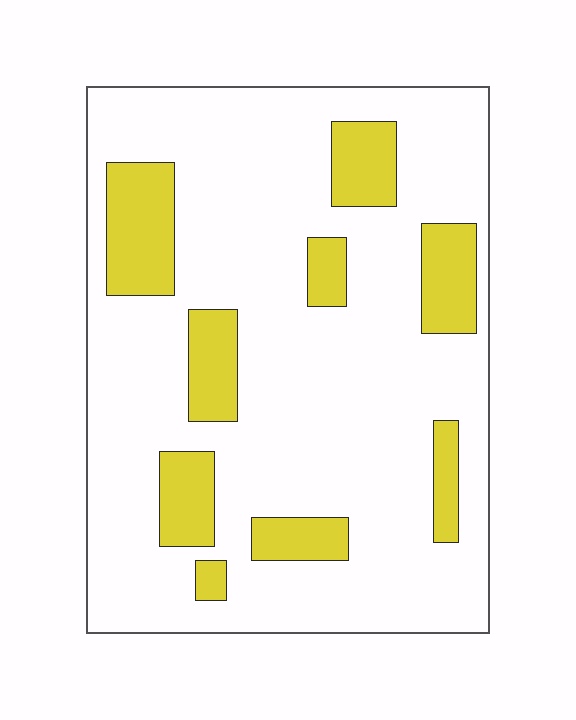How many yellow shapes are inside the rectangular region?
9.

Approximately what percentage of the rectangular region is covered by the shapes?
Approximately 20%.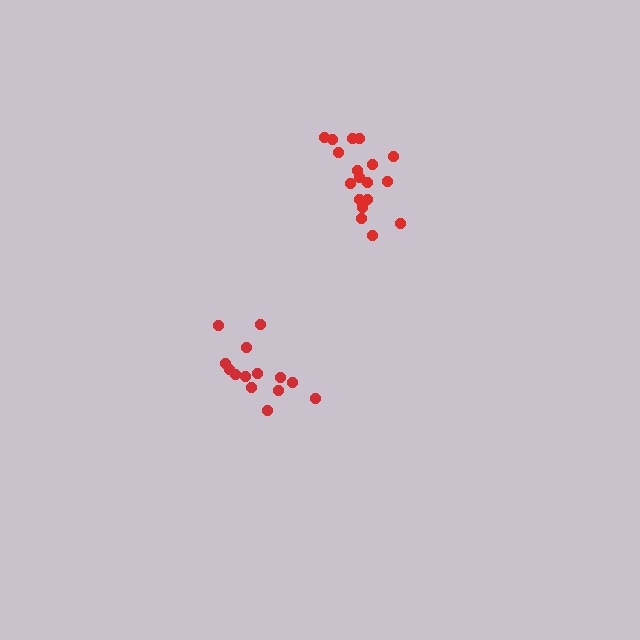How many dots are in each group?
Group 1: 14 dots, Group 2: 18 dots (32 total).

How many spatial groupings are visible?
There are 2 spatial groupings.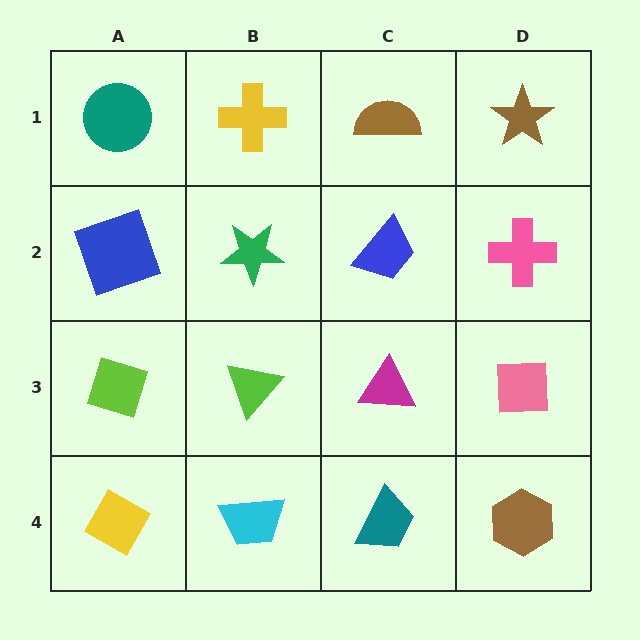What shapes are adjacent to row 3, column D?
A pink cross (row 2, column D), a brown hexagon (row 4, column D), a magenta triangle (row 3, column C).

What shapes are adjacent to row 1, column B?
A green star (row 2, column B), a teal circle (row 1, column A), a brown semicircle (row 1, column C).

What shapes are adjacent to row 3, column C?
A blue trapezoid (row 2, column C), a teal trapezoid (row 4, column C), a lime triangle (row 3, column B), a pink square (row 3, column D).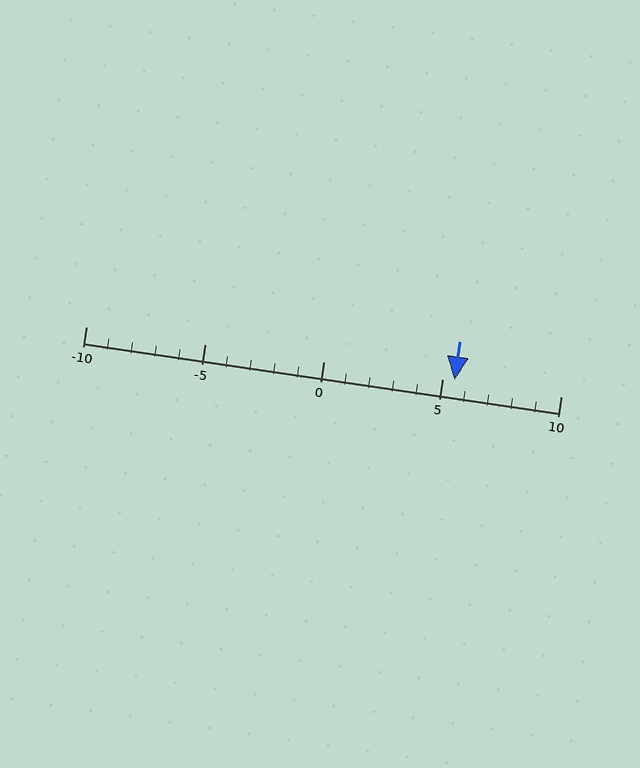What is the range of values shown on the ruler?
The ruler shows values from -10 to 10.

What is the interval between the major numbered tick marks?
The major tick marks are spaced 5 units apart.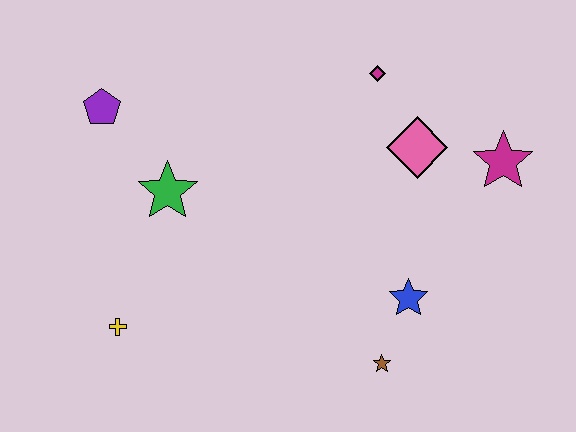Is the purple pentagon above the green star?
Yes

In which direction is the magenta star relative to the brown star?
The magenta star is above the brown star.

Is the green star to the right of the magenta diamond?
No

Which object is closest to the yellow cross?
The green star is closest to the yellow cross.